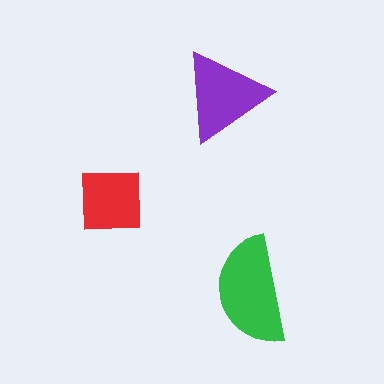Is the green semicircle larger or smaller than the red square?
Larger.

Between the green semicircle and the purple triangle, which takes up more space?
The green semicircle.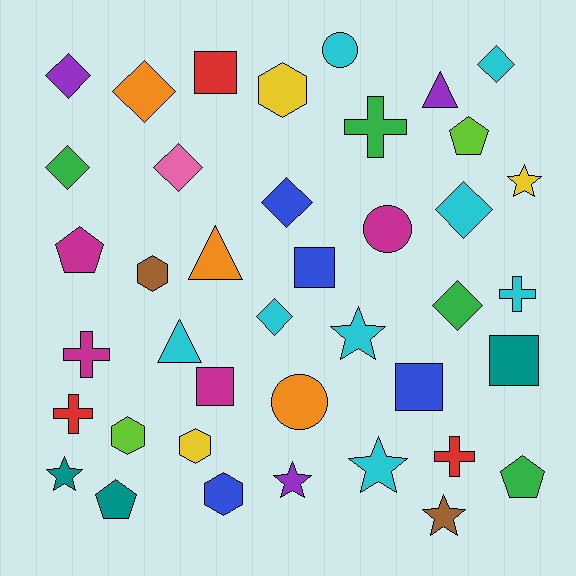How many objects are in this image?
There are 40 objects.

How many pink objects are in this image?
There is 1 pink object.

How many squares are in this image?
There are 5 squares.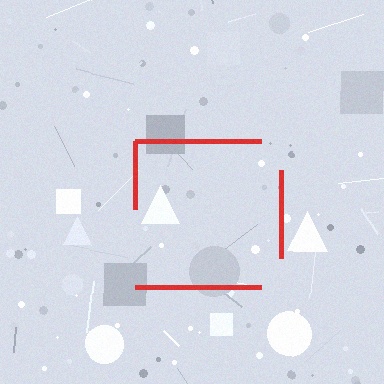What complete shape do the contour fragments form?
The contour fragments form a square.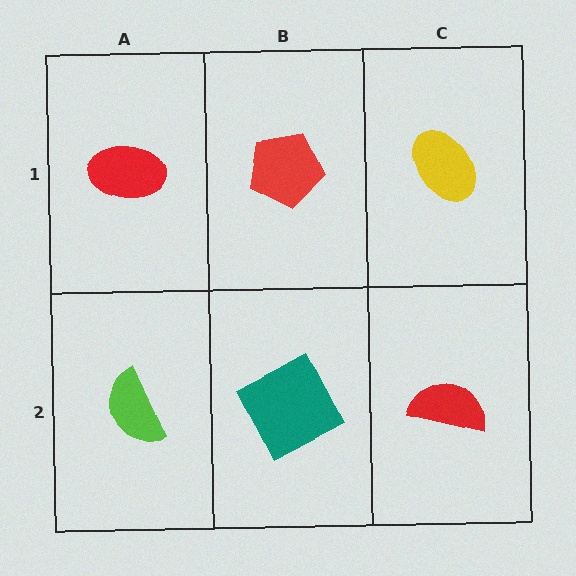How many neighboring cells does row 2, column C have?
2.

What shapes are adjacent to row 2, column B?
A red pentagon (row 1, column B), a lime semicircle (row 2, column A), a red semicircle (row 2, column C).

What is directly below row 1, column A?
A lime semicircle.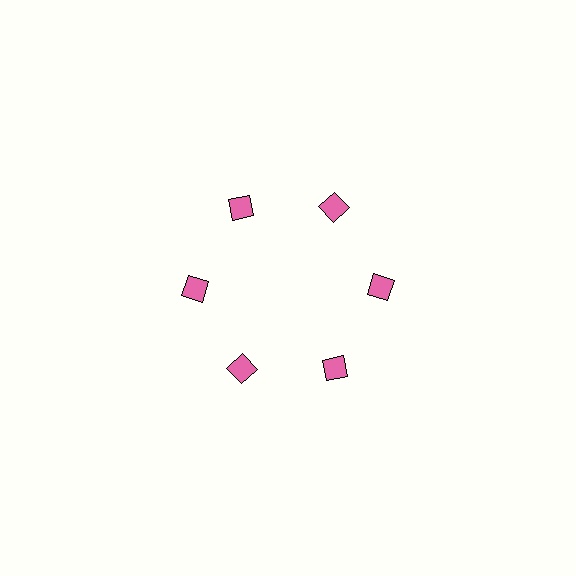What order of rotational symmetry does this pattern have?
This pattern has 6-fold rotational symmetry.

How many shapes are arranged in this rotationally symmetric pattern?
There are 6 shapes, arranged in 6 groups of 1.